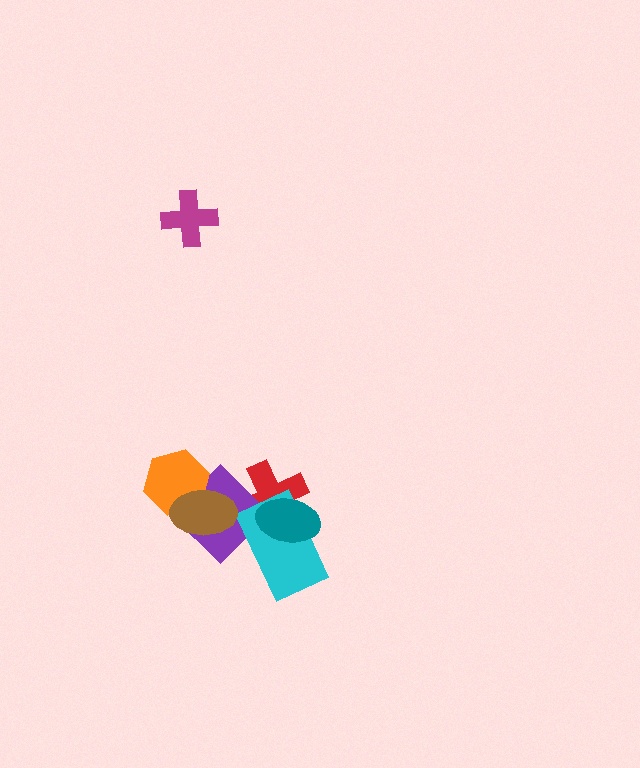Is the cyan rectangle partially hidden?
Yes, it is partially covered by another shape.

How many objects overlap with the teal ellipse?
3 objects overlap with the teal ellipse.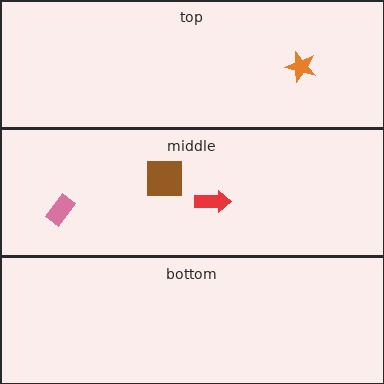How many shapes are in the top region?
1.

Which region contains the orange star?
The top region.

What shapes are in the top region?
The orange star.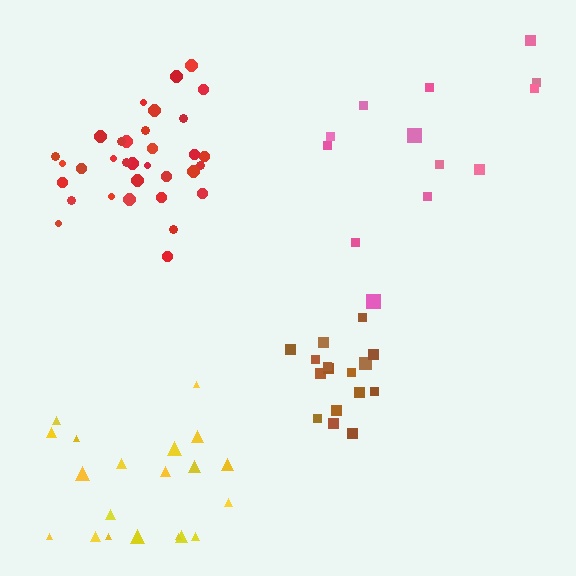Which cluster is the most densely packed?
Red.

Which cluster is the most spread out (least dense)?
Pink.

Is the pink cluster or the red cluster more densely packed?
Red.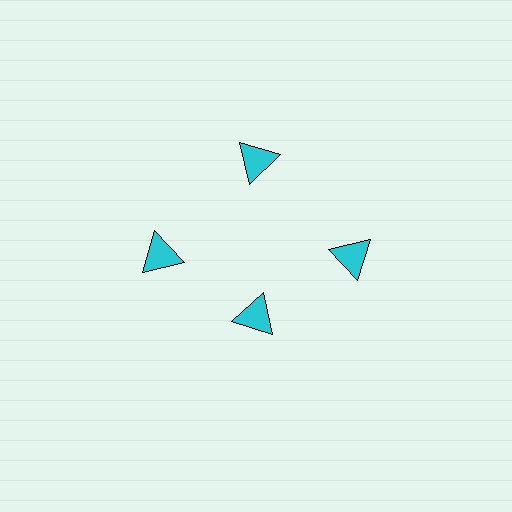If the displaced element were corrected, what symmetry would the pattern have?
It would have 4-fold rotational symmetry — the pattern would map onto itself every 90 degrees.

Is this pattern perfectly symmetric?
No. The 4 cyan triangles are arranged in a ring, but one element near the 6 o'clock position is pulled inward toward the center, breaking the 4-fold rotational symmetry.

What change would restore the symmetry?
The symmetry would be restored by moving it outward, back onto the ring so that all 4 triangles sit at equal angles and equal distance from the center.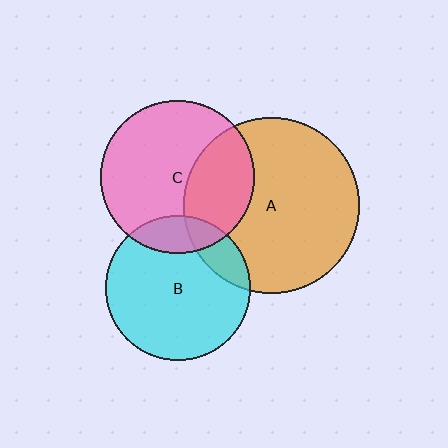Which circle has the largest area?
Circle A (orange).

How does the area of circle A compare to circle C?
Approximately 1.3 times.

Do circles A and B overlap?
Yes.